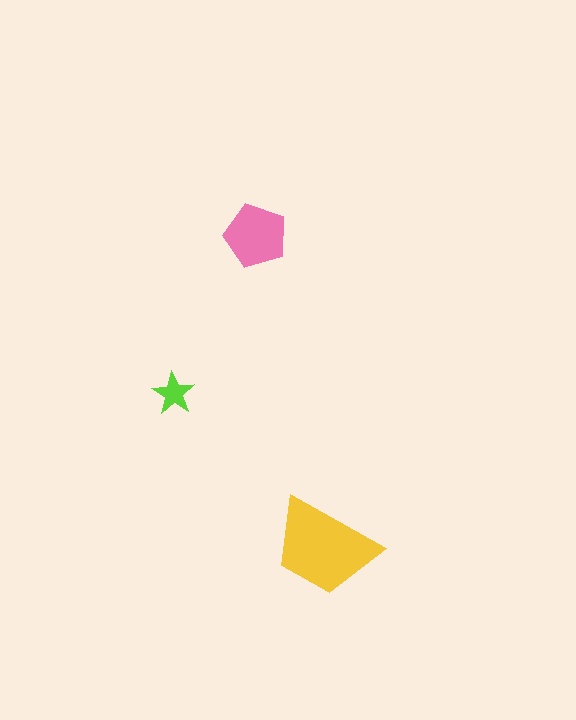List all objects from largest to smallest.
The yellow trapezoid, the pink pentagon, the lime star.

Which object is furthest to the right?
The yellow trapezoid is rightmost.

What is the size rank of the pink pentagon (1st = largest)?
2nd.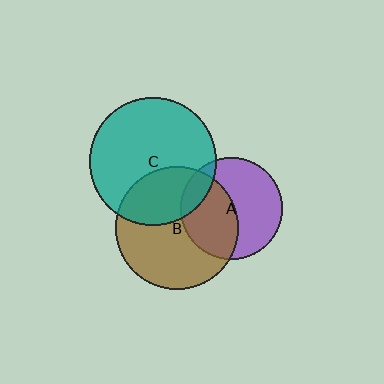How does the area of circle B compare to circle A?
Approximately 1.5 times.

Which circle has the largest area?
Circle C (teal).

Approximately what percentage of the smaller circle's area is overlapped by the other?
Approximately 45%.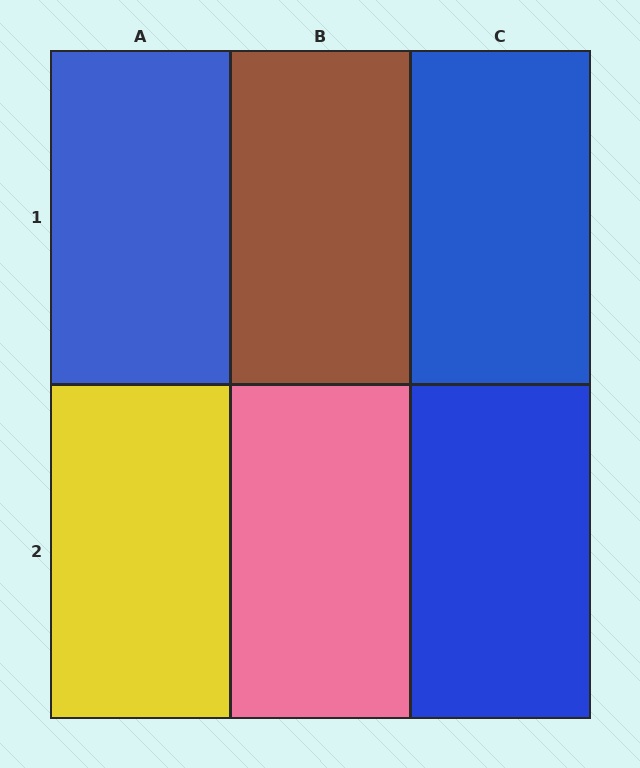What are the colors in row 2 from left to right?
Yellow, pink, blue.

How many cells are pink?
1 cell is pink.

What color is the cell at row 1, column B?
Brown.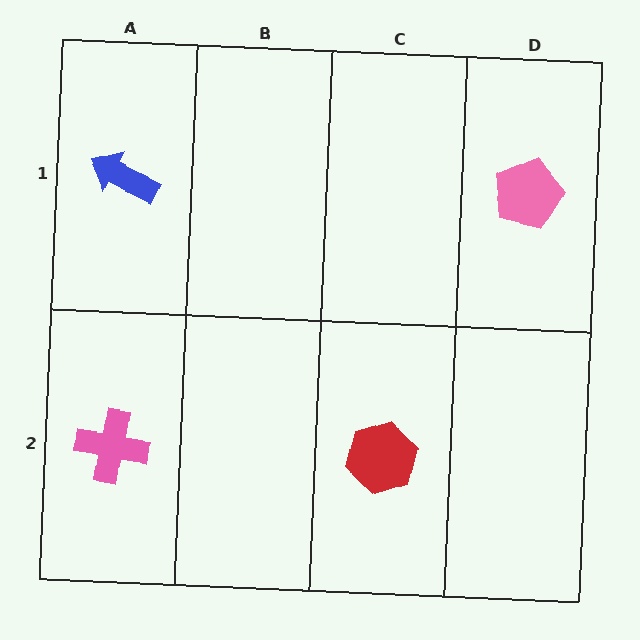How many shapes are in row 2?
2 shapes.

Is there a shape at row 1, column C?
No, that cell is empty.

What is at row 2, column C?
A red hexagon.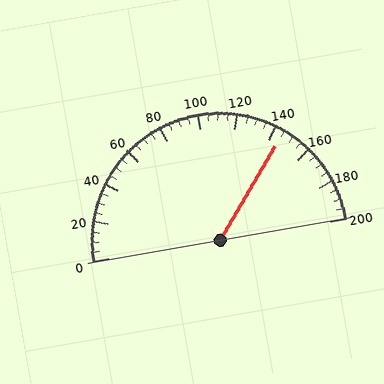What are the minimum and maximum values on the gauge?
The gauge ranges from 0 to 200.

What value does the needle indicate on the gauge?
The needle indicates approximately 145.